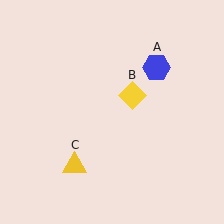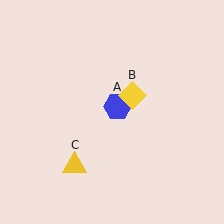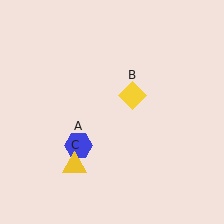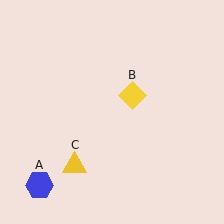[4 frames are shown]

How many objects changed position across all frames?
1 object changed position: blue hexagon (object A).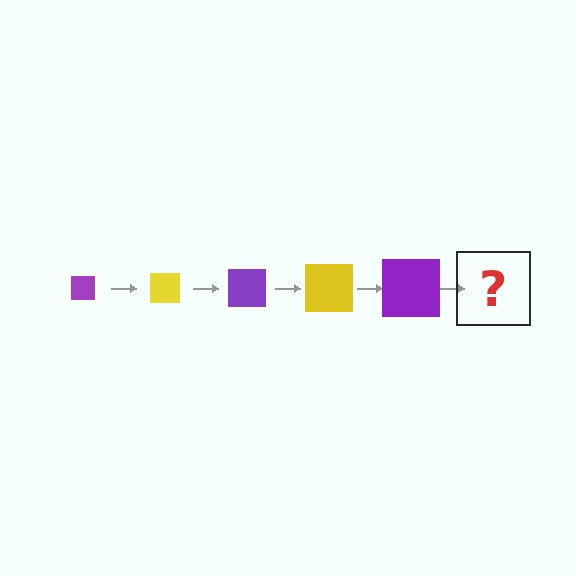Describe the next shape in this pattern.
It should be a yellow square, larger than the previous one.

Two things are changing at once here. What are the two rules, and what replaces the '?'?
The two rules are that the square grows larger each step and the color cycles through purple and yellow. The '?' should be a yellow square, larger than the previous one.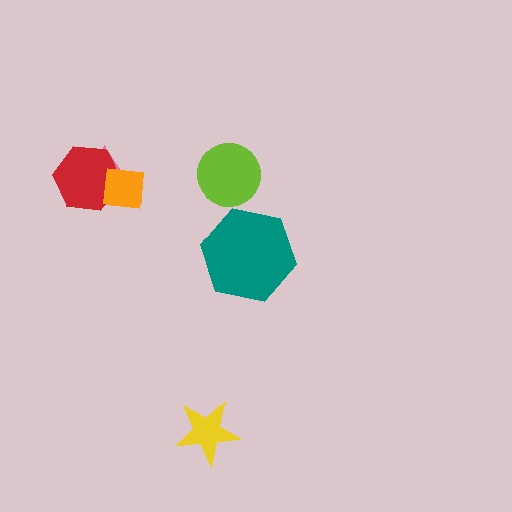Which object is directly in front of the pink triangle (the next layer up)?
The red hexagon is directly in front of the pink triangle.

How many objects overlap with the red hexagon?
2 objects overlap with the red hexagon.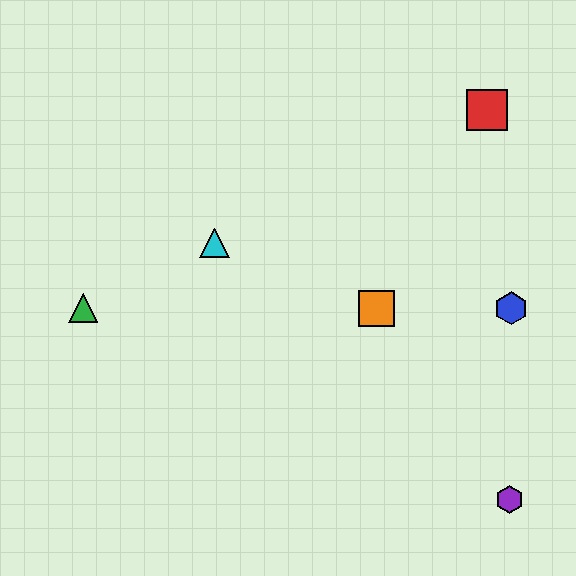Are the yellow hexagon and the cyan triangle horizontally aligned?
No, the yellow hexagon is at y≈308 and the cyan triangle is at y≈243.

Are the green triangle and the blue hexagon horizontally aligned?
Yes, both are at y≈308.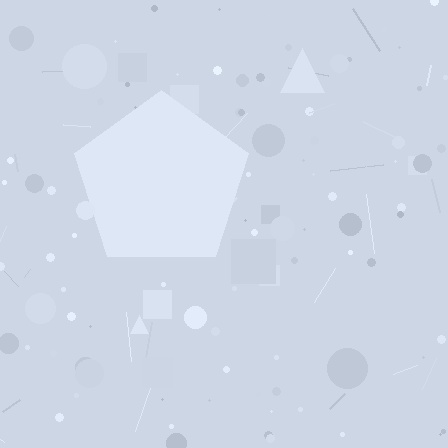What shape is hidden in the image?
A pentagon is hidden in the image.